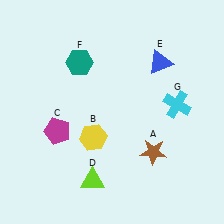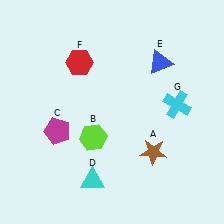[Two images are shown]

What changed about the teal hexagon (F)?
In Image 1, F is teal. In Image 2, it changed to red.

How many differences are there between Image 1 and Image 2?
There are 3 differences between the two images.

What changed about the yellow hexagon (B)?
In Image 1, B is yellow. In Image 2, it changed to lime.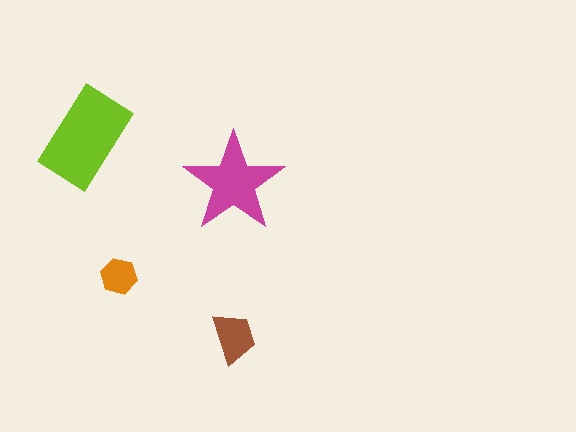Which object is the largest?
The lime rectangle.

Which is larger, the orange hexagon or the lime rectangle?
The lime rectangle.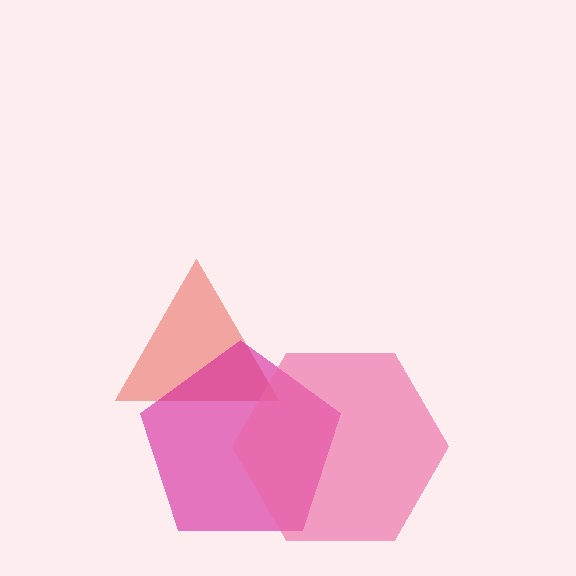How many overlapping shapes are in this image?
There are 3 overlapping shapes in the image.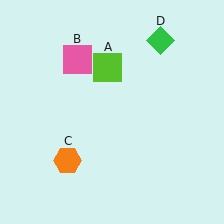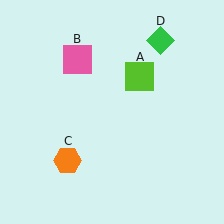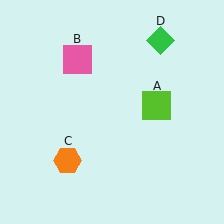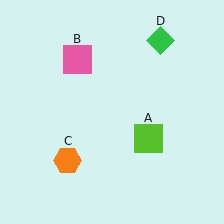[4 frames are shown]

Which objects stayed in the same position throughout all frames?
Pink square (object B) and orange hexagon (object C) and green diamond (object D) remained stationary.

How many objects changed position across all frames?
1 object changed position: lime square (object A).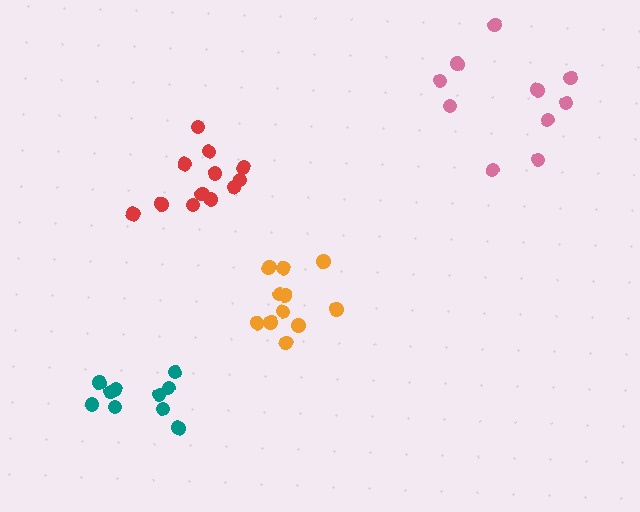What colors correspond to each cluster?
The clusters are colored: orange, teal, pink, red.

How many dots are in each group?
Group 1: 11 dots, Group 2: 10 dots, Group 3: 10 dots, Group 4: 12 dots (43 total).